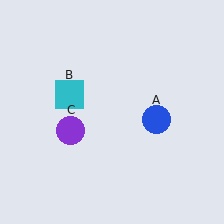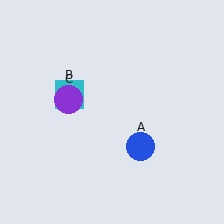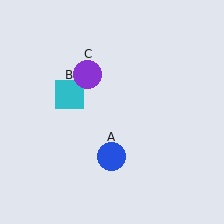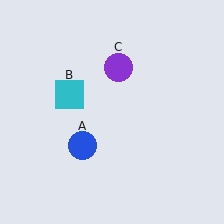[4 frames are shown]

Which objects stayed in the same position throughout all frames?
Cyan square (object B) remained stationary.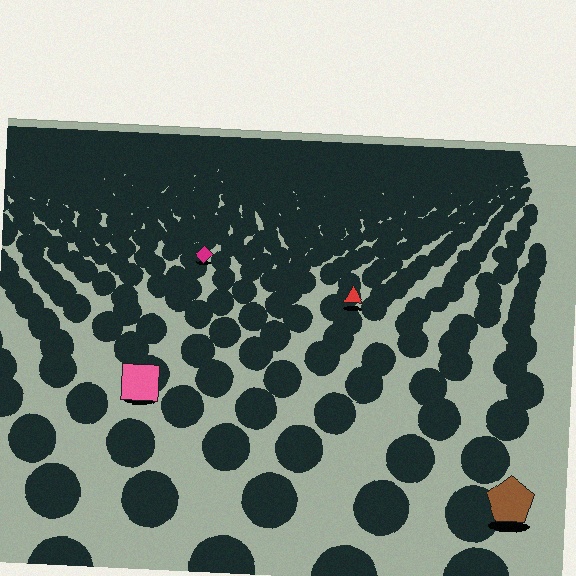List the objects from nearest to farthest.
From nearest to farthest: the brown pentagon, the pink square, the red triangle, the magenta diamond.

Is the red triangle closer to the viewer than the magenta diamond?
Yes. The red triangle is closer — you can tell from the texture gradient: the ground texture is coarser near it.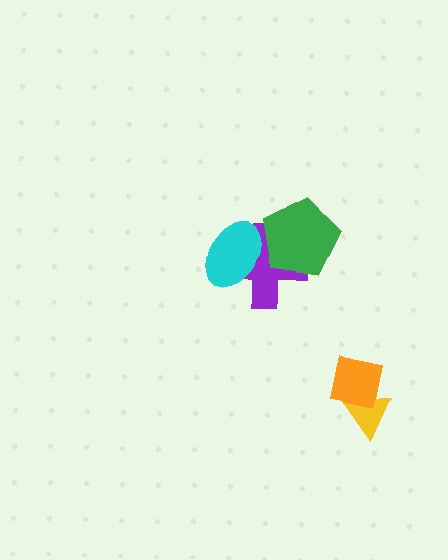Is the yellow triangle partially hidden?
Yes, it is partially covered by another shape.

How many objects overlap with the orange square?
1 object overlaps with the orange square.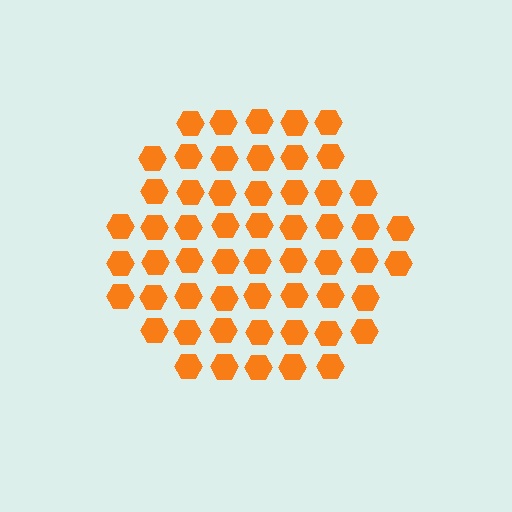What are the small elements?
The small elements are hexagons.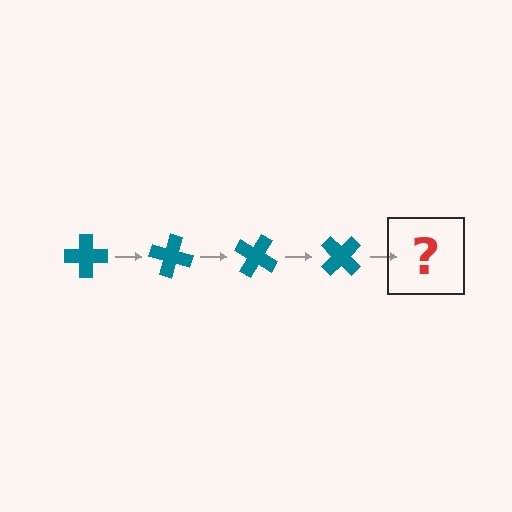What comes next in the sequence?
The next element should be a teal cross rotated 60 degrees.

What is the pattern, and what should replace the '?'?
The pattern is that the cross rotates 15 degrees each step. The '?' should be a teal cross rotated 60 degrees.